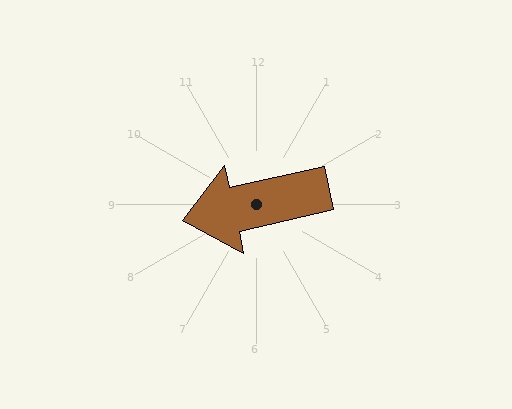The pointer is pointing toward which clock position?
Roughly 9 o'clock.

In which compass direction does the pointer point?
West.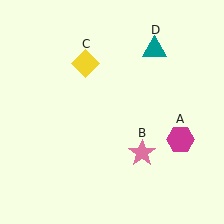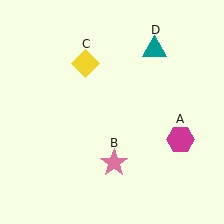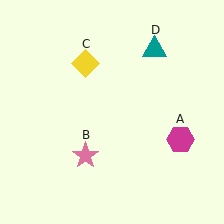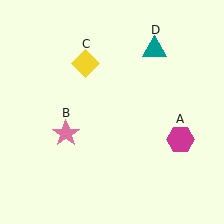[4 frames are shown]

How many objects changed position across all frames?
1 object changed position: pink star (object B).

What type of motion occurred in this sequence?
The pink star (object B) rotated clockwise around the center of the scene.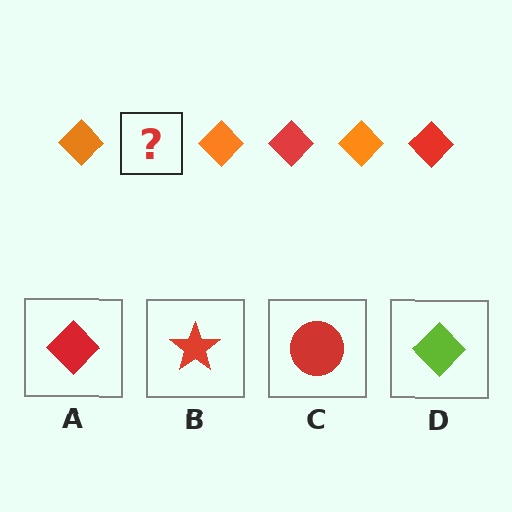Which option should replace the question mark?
Option A.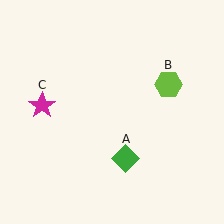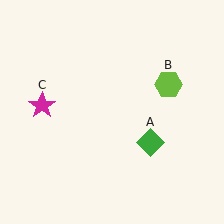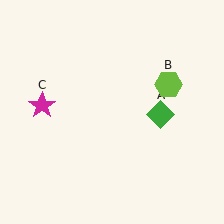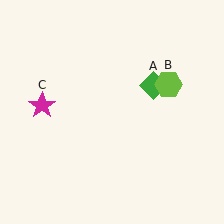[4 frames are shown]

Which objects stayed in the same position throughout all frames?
Lime hexagon (object B) and magenta star (object C) remained stationary.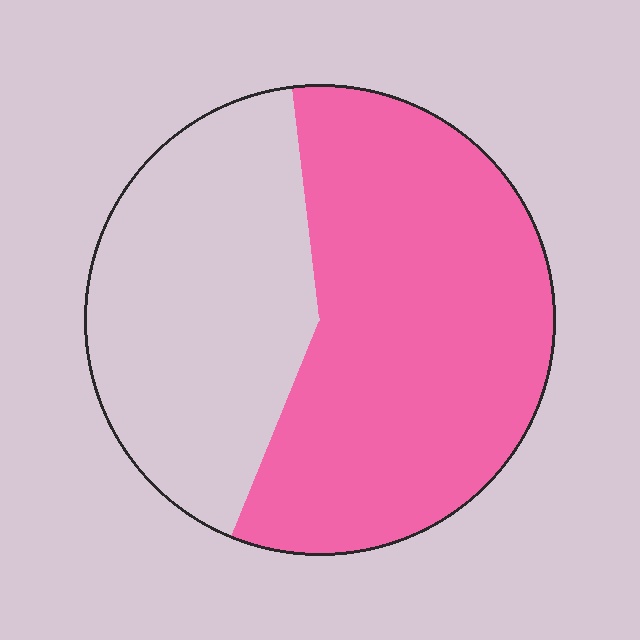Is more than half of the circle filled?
Yes.